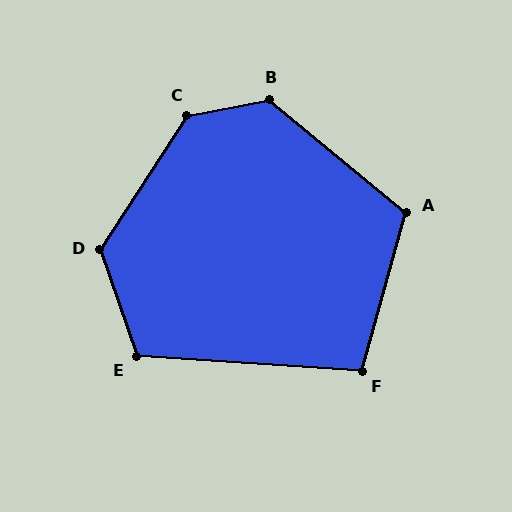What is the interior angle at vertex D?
Approximately 128 degrees (obtuse).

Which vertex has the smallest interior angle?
F, at approximately 102 degrees.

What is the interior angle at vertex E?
Approximately 112 degrees (obtuse).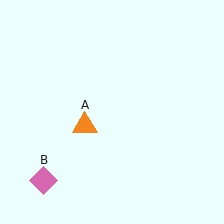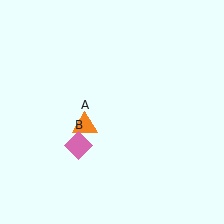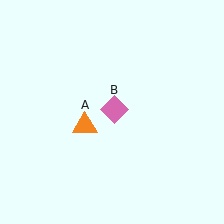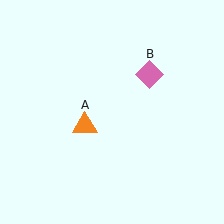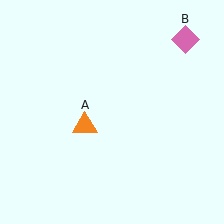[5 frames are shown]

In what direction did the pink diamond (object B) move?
The pink diamond (object B) moved up and to the right.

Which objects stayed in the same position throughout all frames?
Orange triangle (object A) remained stationary.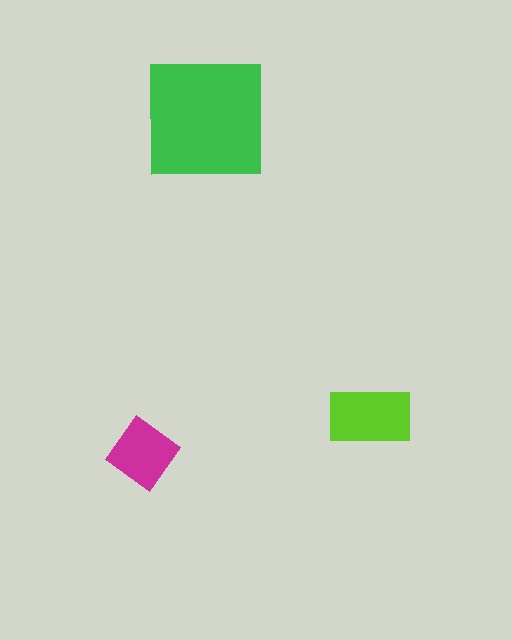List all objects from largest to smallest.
The green square, the lime rectangle, the magenta diamond.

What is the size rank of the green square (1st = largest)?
1st.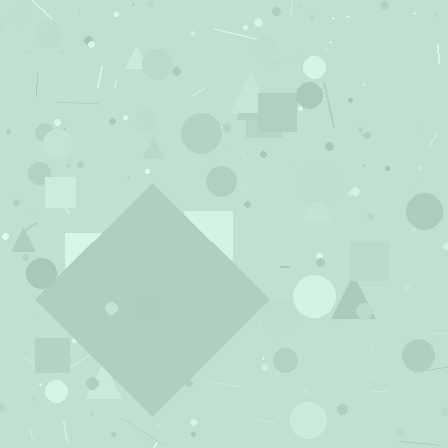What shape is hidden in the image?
A diamond is hidden in the image.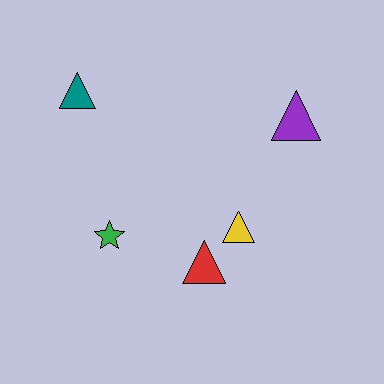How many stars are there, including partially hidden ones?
There is 1 star.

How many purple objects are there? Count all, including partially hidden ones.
There is 1 purple object.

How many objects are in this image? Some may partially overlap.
There are 5 objects.